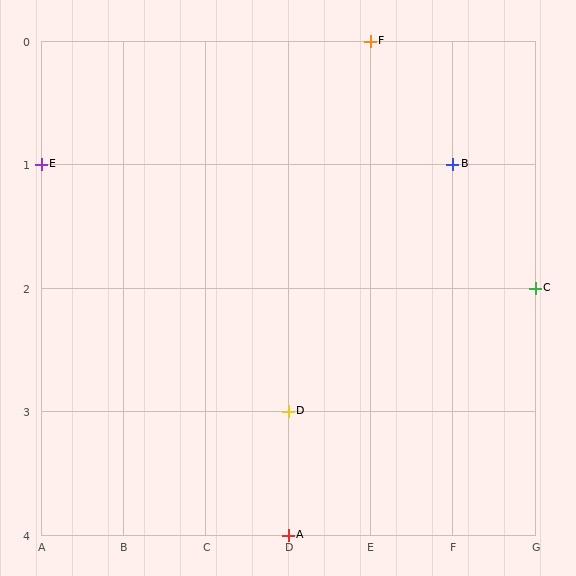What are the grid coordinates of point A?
Point A is at grid coordinates (D, 4).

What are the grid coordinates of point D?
Point D is at grid coordinates (D, 3).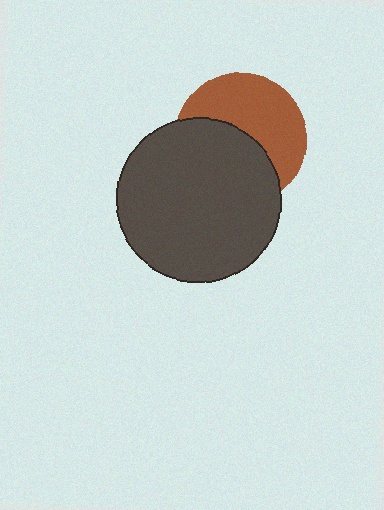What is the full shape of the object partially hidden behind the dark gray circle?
The partially hidden object is a brown circle.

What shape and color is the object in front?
The object in front is a dark gray circle.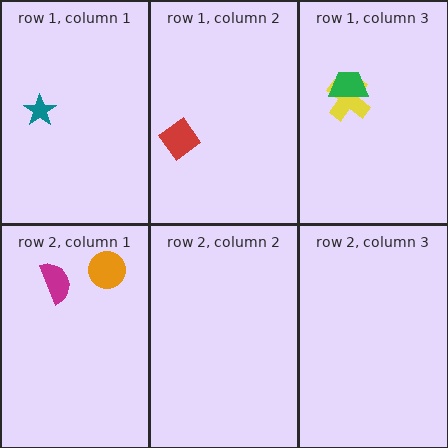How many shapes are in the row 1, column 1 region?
1.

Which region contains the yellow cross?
The row 1, column 3 region.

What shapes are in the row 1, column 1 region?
The teal star.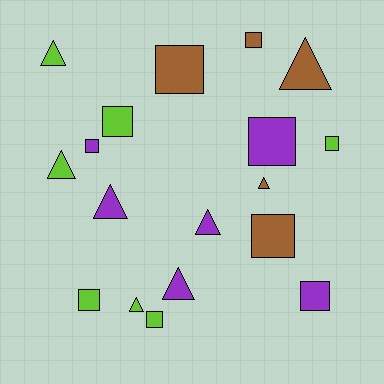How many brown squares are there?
There are 3 brown squares.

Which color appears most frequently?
Lime, with 7 objects.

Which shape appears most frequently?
Square, with 10 objects.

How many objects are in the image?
There are 18 objects.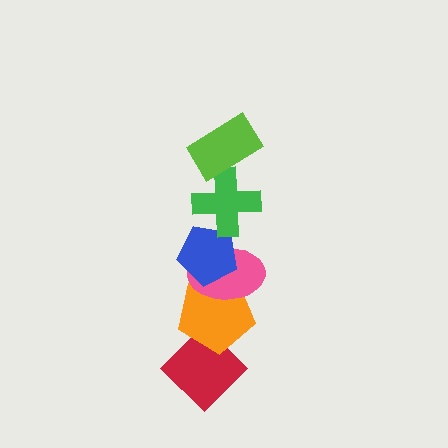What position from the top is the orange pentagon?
The orange pentagon is 5th from the top.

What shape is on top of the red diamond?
The orange pentagon is on top of the red diamond.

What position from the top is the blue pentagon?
The blue pentagon is 3rd from the top.